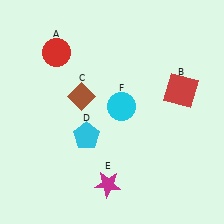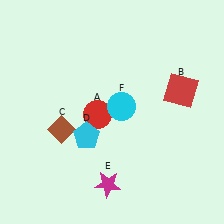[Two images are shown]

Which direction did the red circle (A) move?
The red circle (A) moved down.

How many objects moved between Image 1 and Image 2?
2 objects moved between the two images.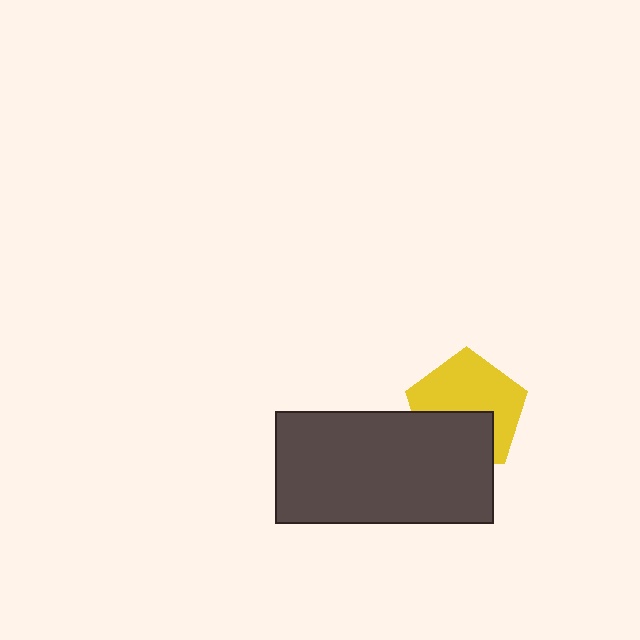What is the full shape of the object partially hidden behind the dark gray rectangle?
The partially hidden object is a yellow pentagon.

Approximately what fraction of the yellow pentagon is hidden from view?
Roughly 38% of the yellow pentagon is hidden behind the dark gray rectangle.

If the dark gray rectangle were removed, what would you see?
You would see the complete yellow pentagon.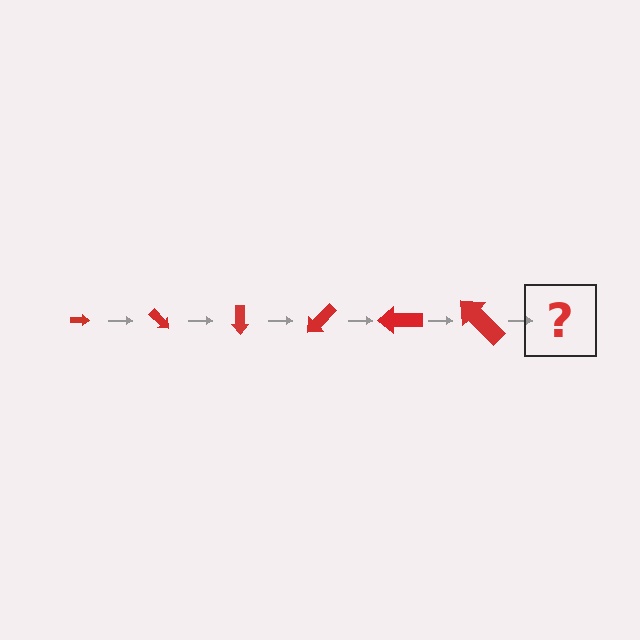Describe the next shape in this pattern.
It should be an arrow, larger than the previous one and rotated 270 degrees from the start.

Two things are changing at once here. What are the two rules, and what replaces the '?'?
The two rules are that the arrow grows larger each step and it rotates 45 degrees each step. The '?' should be an arrow, larger than the previous one and rotated 270 degrees from the start.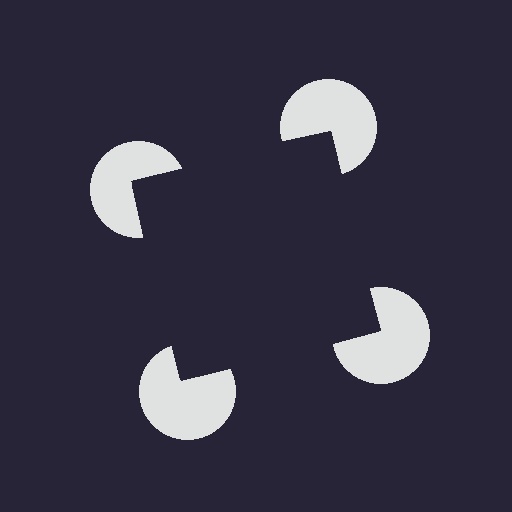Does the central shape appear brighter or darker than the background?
It typically appears slightly darker than the background, even though no actual brightness change is drawn.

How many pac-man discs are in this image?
There are 4 — one at each vertex of the illusory square.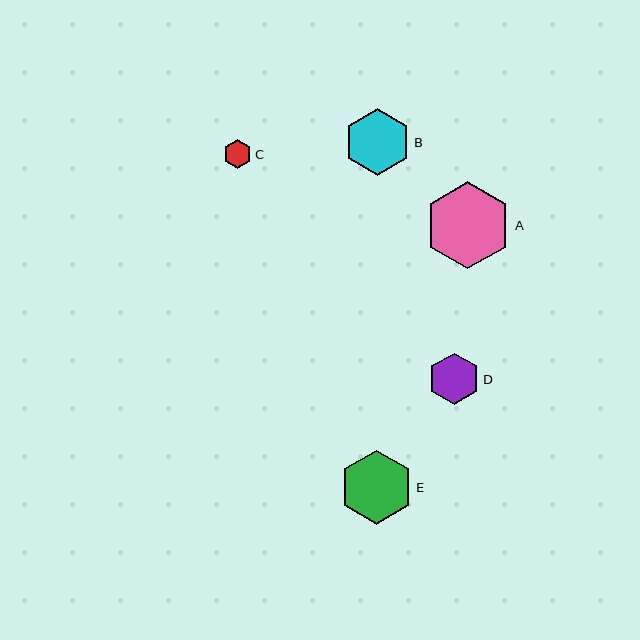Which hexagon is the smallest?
Hexagon C is the smallest with a size of approximately 28 pixels.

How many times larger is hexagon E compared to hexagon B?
Hexagon E is approximately 1.1 times the size of hexagon B.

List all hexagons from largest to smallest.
From largest to smallest: A, E, B, D, C.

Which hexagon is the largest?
Hexagon A is the largest with a size of approximately 87 pixels.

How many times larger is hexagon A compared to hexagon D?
Hexagon A is approximately 1.7 times the size of hexagon D.